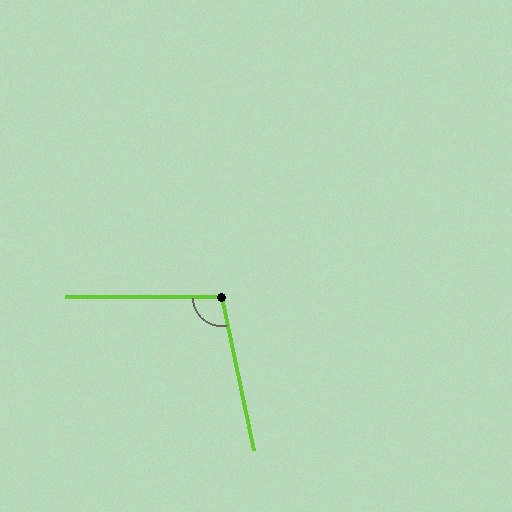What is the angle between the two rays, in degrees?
Approximately 102 degrees.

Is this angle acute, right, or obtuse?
It is obtuse.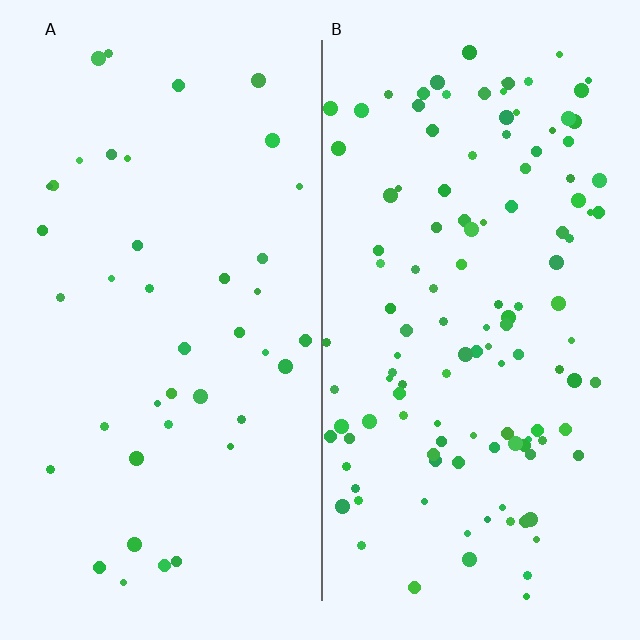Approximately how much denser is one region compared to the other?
Approximately 3.0× — region B over region A.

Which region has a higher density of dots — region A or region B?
B (the right).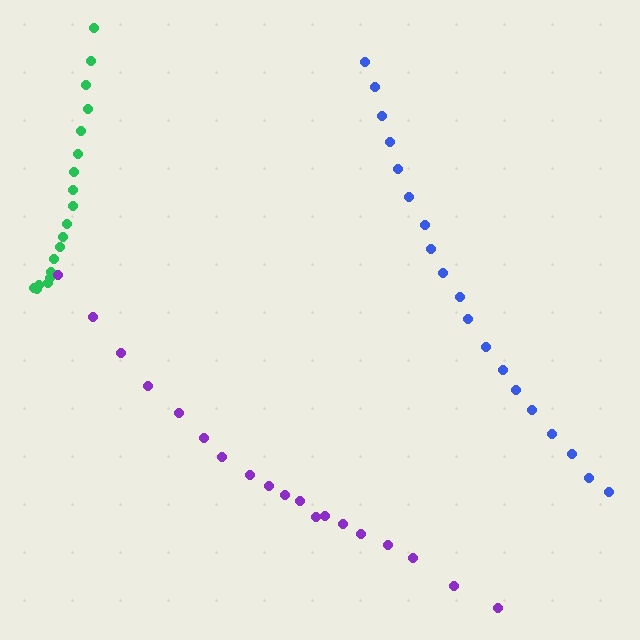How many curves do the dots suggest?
There are 3 distinct paths.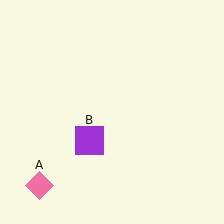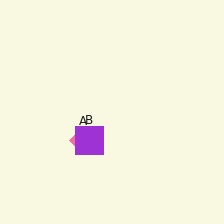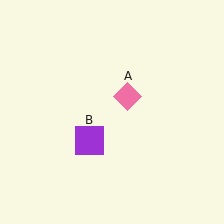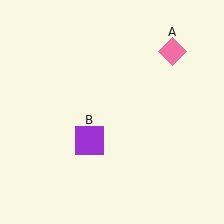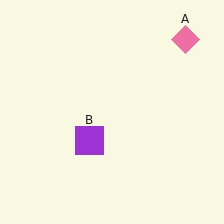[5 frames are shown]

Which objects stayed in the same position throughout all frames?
Purple square (object B) remained stationary.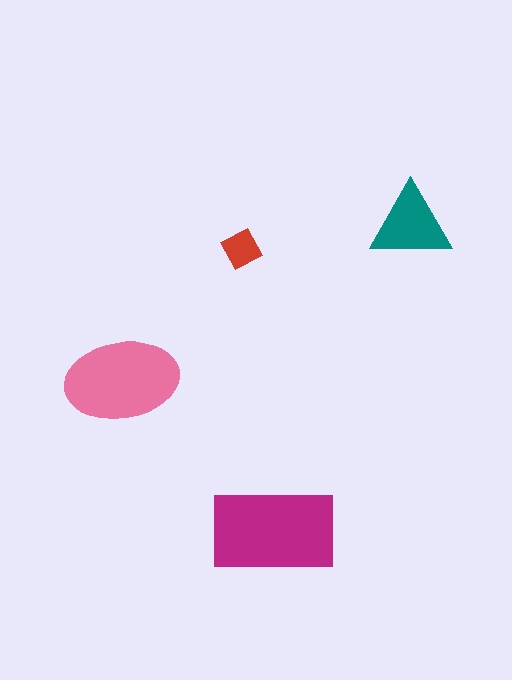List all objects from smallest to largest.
The red square, the teal triangle, the pink ellipse, the magenta rectangle.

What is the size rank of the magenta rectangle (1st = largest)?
1st.